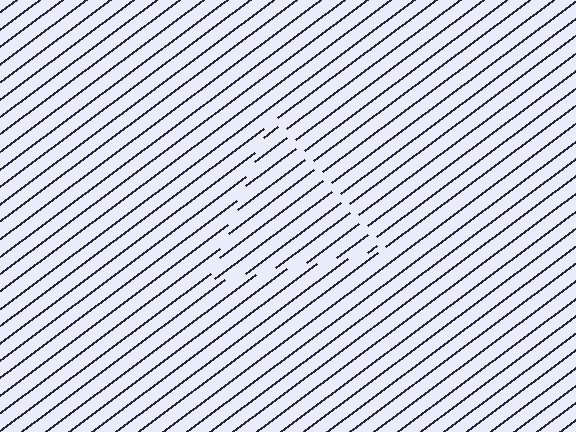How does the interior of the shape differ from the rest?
The interior of the shape contains the same grating, shifted by half a period — the contour is defined by the phase discontinuity where line-ends from the inner and outer gratings abut.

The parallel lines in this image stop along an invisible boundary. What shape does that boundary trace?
An illusory triangle. The interior of the shape contains the same grating, shifted by half a period — the contour is defined by the phase discontinuity where line-ends from the inner and outer gratings abut.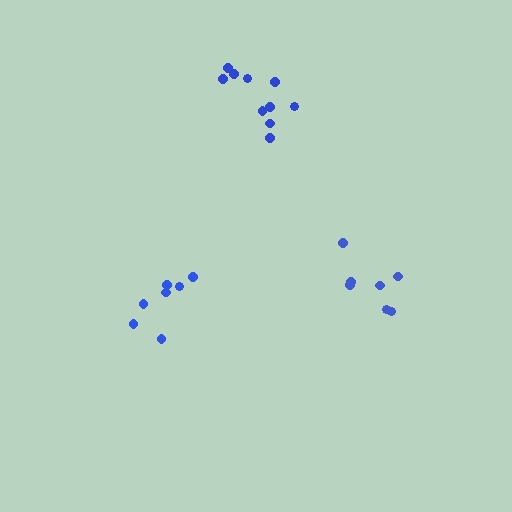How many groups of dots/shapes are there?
There are 3 groups.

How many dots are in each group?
Group 1: 10 dots, Group 2: 7 dots, Group 3: 7 dots (24 total).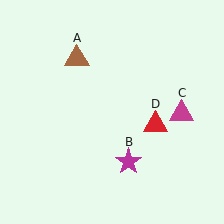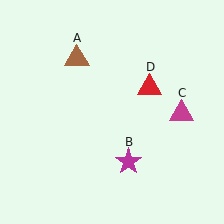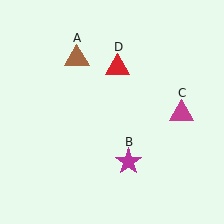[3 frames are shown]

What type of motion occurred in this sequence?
The red triangle (object D) rotated counterclockwise around the center of the scene.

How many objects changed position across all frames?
1 object changed position: red triangle (object D).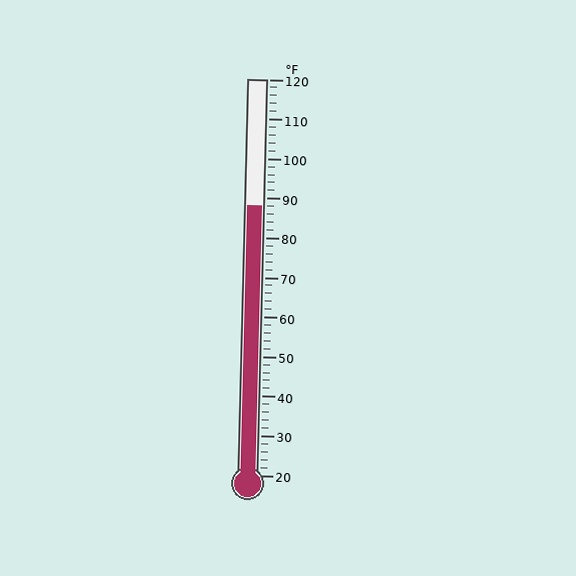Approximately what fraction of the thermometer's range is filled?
The thermometer is filled to approximately 70% of its range.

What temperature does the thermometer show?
The thermometer shows approximately 88°F.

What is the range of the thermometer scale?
The thermometer scale ranges from 20°F to 120°F.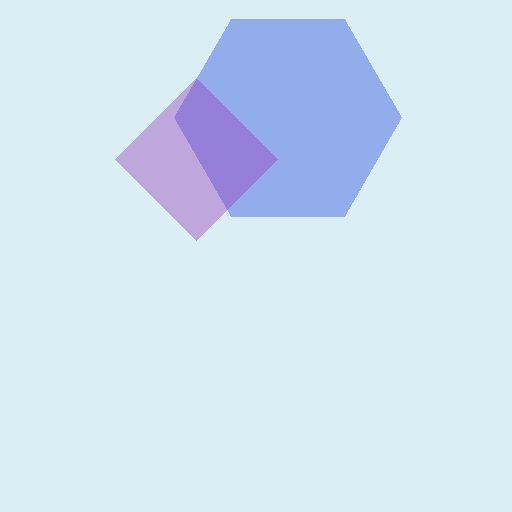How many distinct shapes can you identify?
There are 2 distinct shapes: a blue hexagon, a purple diamond.